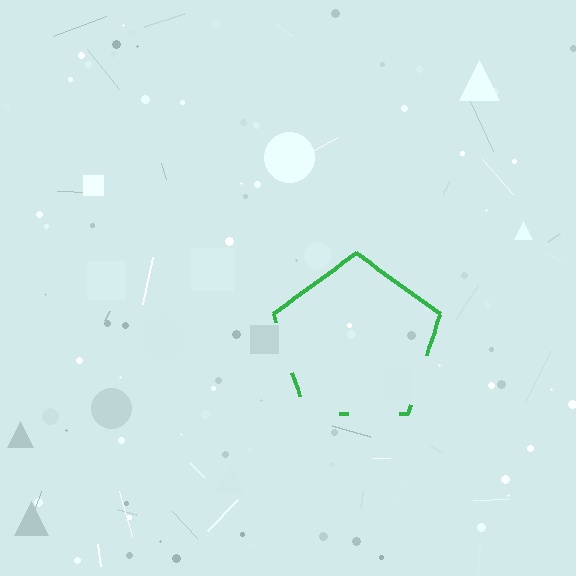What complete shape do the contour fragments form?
The contour fragments form a pentagon.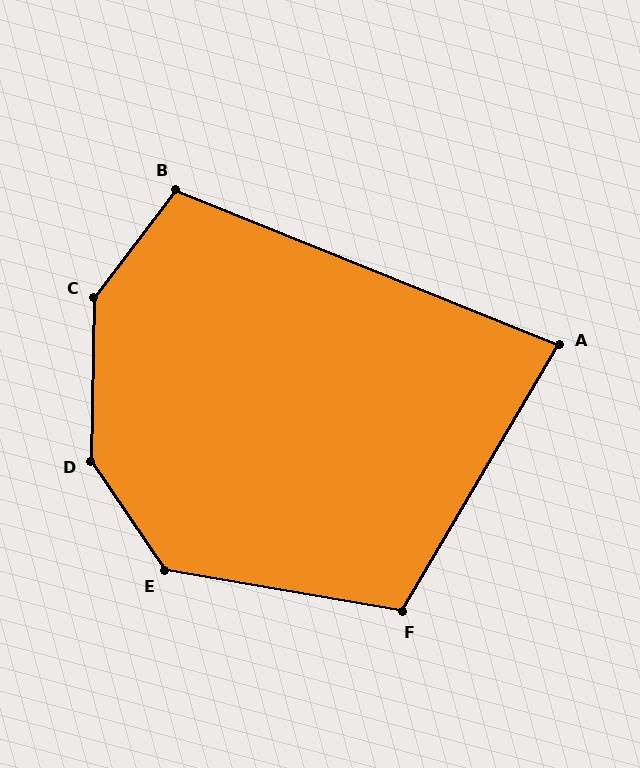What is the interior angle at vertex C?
Approximately 144 degrees (obtuse).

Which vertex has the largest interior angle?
D, at approximately 144 degrees.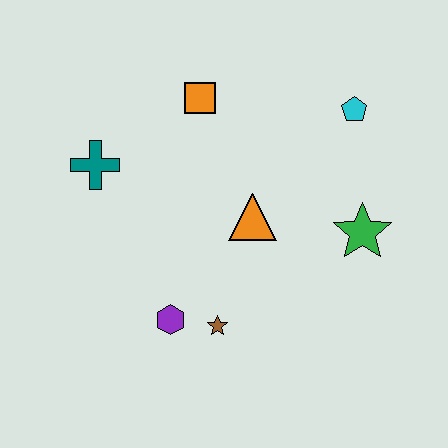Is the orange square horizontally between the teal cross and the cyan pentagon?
Yes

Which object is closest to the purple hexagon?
The brown star is closest to the purple hexagon.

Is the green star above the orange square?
No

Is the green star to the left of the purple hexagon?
No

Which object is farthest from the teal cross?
The green star is farthest from the teal cross.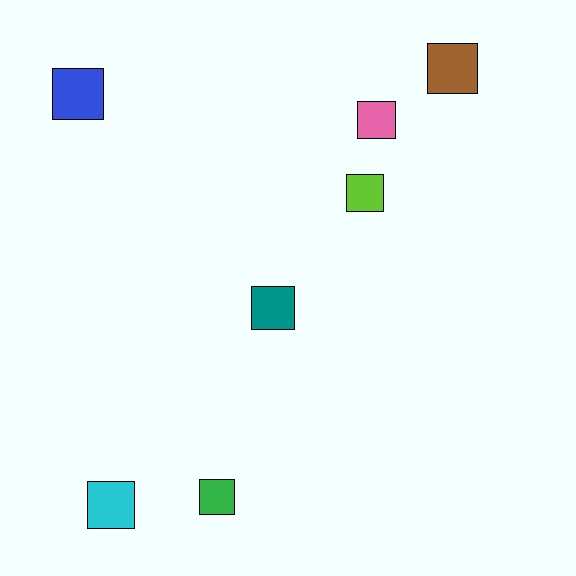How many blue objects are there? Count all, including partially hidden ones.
There is 1 blue object.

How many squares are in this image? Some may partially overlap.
There are 7 squares.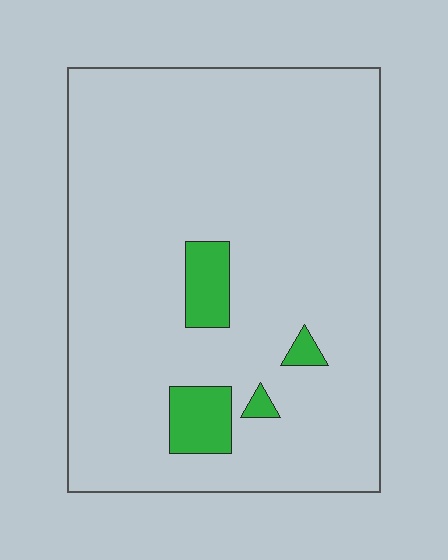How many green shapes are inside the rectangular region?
4.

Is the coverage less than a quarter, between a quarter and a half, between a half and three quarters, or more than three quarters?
Less than a quarter.